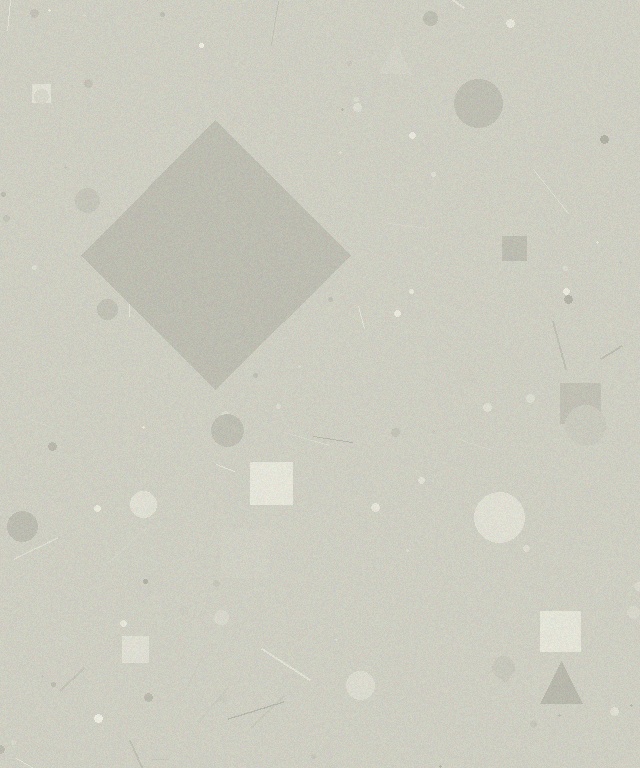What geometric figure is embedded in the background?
A diamond is embedded in the background.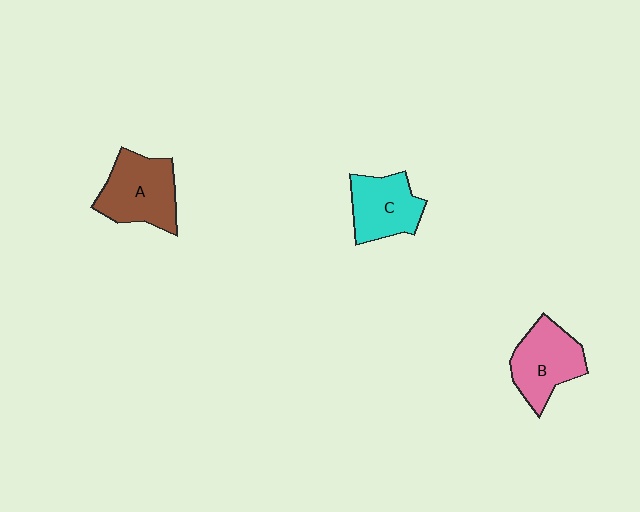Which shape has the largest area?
Shape A (brown).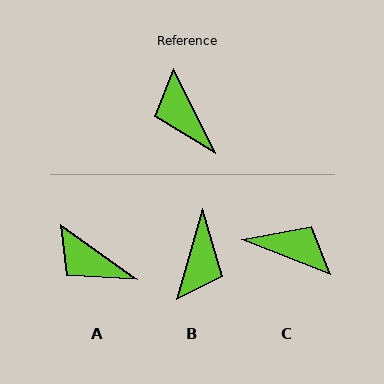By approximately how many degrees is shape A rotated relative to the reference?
Approximately 28 degrees counter-clockwise.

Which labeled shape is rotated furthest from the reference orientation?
B, about 138 degrees away.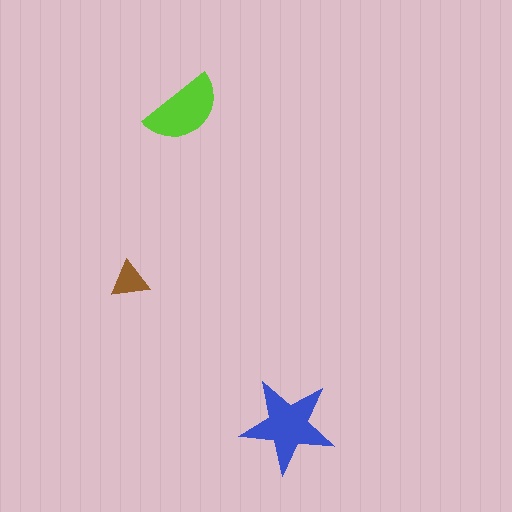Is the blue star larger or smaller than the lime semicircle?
Larger.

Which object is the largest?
The blue star.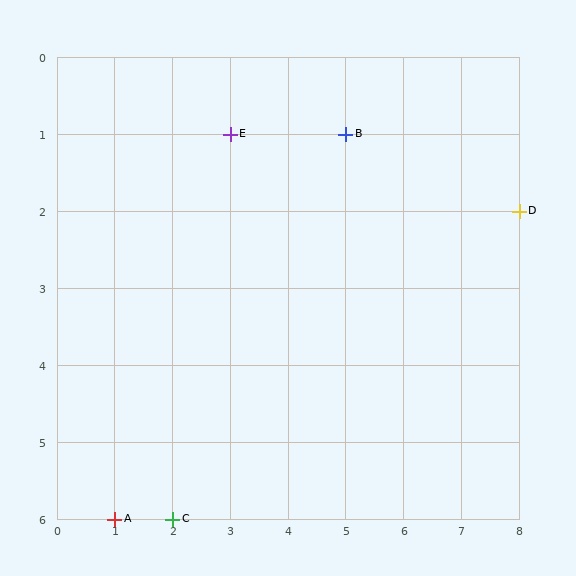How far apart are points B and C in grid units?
Points B and C are 3 columns and 5 rows apart (about 5.8 grid units diagonally).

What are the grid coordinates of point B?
Point B is at grid coordinates (5, 1).